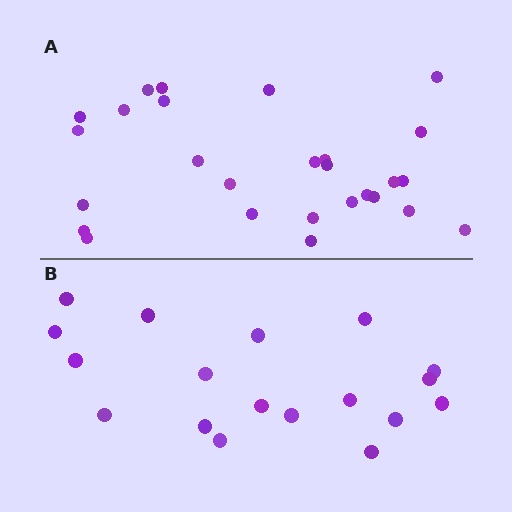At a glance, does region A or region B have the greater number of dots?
Region A (the top region) has more dots.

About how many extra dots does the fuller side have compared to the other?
Region A has roughly 8 or so more dots than region B.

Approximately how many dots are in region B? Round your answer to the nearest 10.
About 20 dots. (The exact count is 18, which rounds to 20.)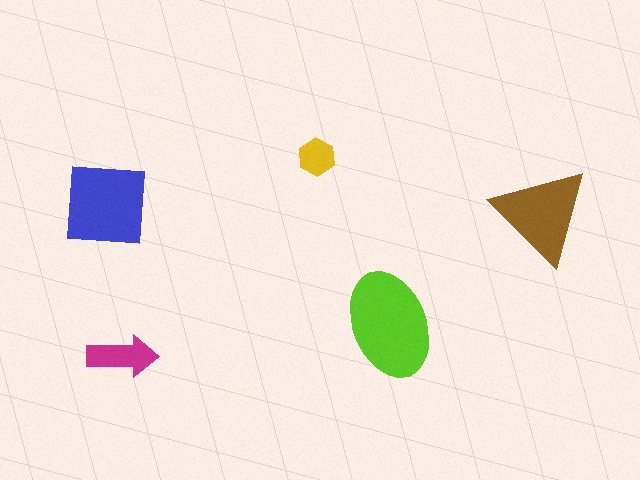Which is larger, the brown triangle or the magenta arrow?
The brown triangle.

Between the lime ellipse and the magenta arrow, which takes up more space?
The lime ellipse.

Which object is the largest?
The lime ellipse.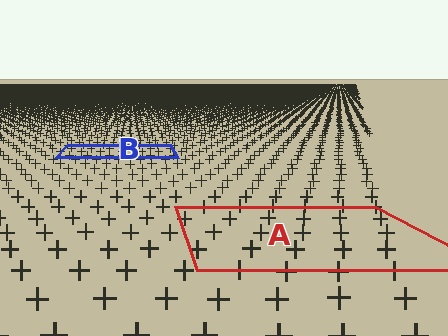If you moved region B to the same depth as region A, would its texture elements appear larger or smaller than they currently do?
They would appear larger. At a closer depth, the same texture elements are projected at a bigger on-screen size.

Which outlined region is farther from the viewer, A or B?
Region B is farther from the viewer — the texture elements inside it appear smaller and more densely packed.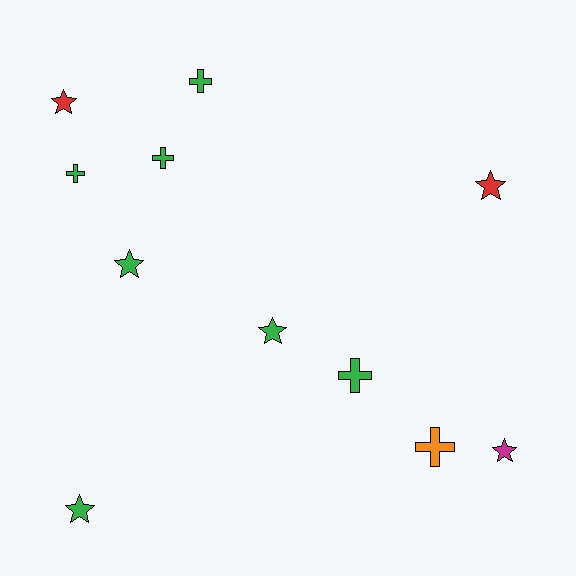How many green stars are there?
There are 3 green stars.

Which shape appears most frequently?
Star, with 6 objects.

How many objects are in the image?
There are 11 objects.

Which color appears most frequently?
Green, with 7 objects.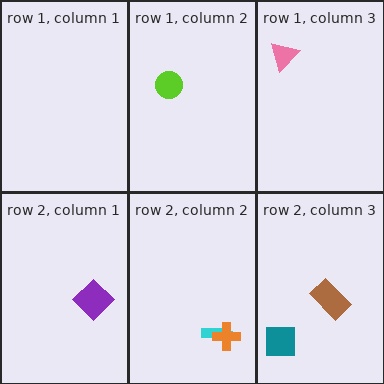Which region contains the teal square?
The row 2, column 3 region.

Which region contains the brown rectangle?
The row 2, column 3 region.